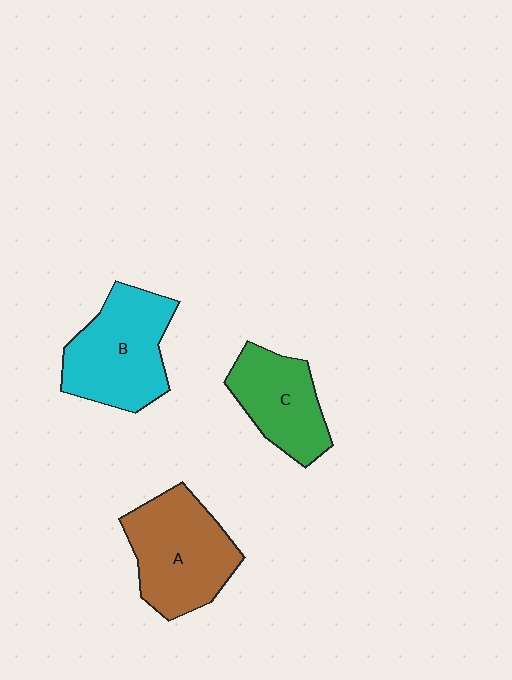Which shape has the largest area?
Shape A (brown).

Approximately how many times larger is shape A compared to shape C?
Approximately 1.3 times.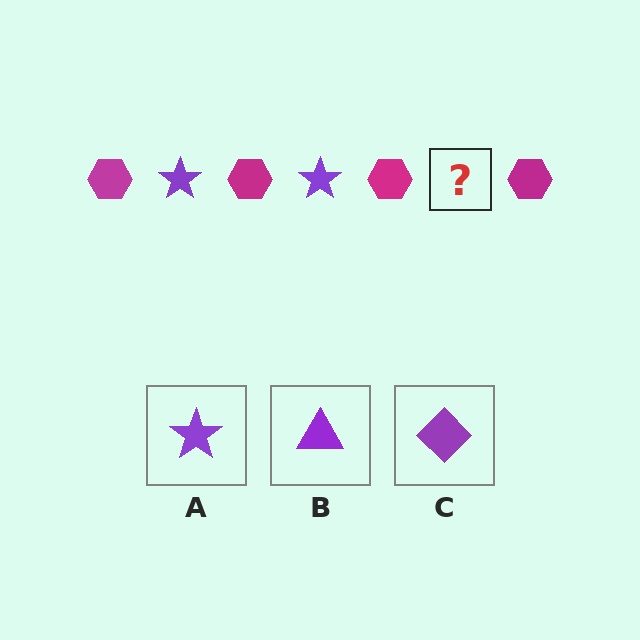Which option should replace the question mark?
Option A.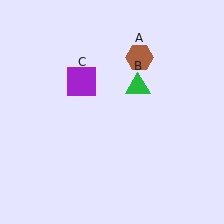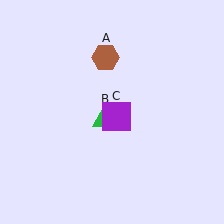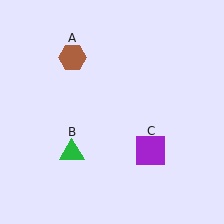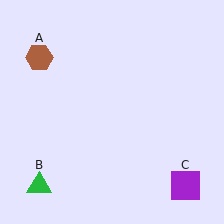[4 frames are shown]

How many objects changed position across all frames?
3 objects changed position: brown hexagon (object A), green triangle (object B), purple square (object C).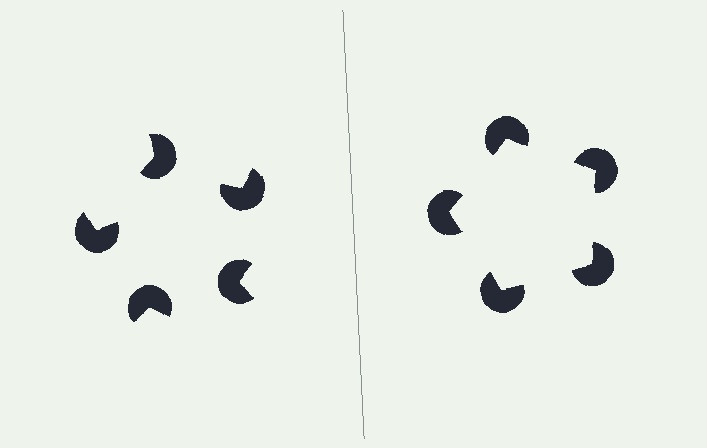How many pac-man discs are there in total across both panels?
10 — 5 on each side.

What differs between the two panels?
The pac-man discs are positioned identically on both sides; only the wedge orientations differ. On the right they align to a pentagon; on the left they are misaligned.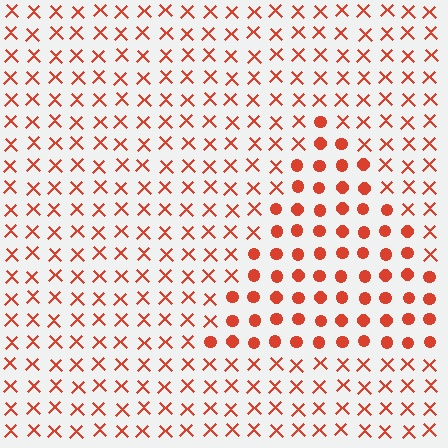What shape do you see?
I see a triangle.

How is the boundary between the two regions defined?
The boundary is defined by a change in element shape: circles inside vs. X marks outside. All elements share the same color and spacing.